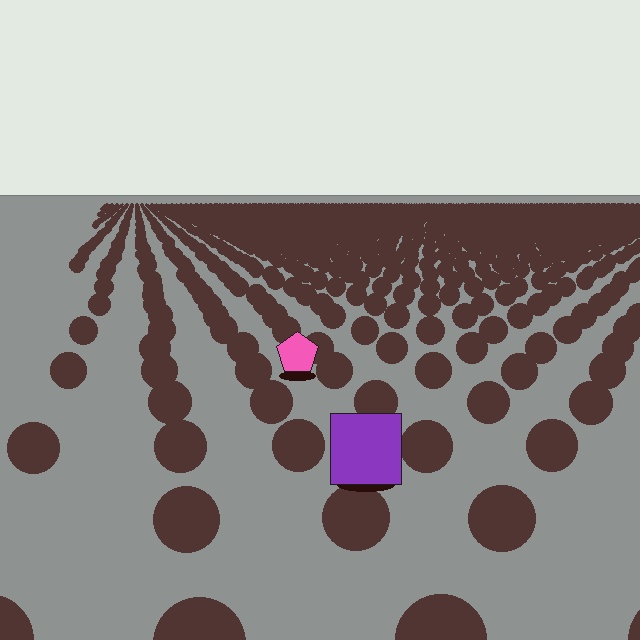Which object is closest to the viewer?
The purple square is closest. The texture marks near it are larger and more spread out.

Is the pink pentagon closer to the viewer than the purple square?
No. The purple square is closer — you can tell from the texture gradient: the ground texture is coarser near it.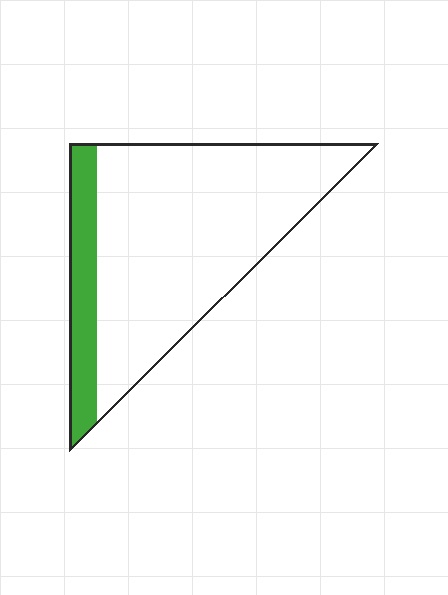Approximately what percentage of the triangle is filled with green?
Approximately 15%.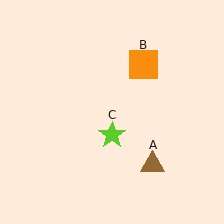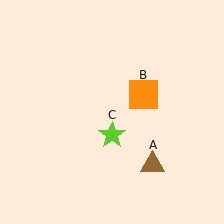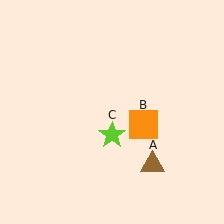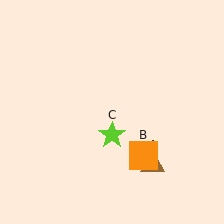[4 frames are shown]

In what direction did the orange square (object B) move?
The orange square (object B) moved down.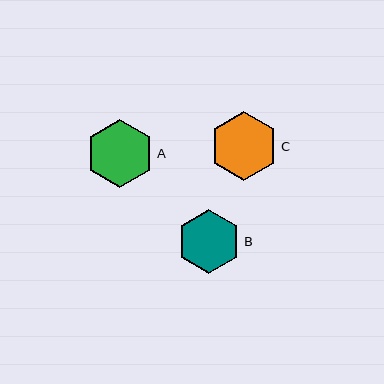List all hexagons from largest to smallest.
From largest to smallest: C, A, B.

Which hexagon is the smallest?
Hexagon B is the smallest with a size of approximately 64 pixels.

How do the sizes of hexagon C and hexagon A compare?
Hexagon C and hexagon A are approximately the same size.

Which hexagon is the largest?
Hexagon C is the largest with a size of approximately 68 pixels.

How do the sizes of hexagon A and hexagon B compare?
Hexagon A and hexagon B are approximately the same size.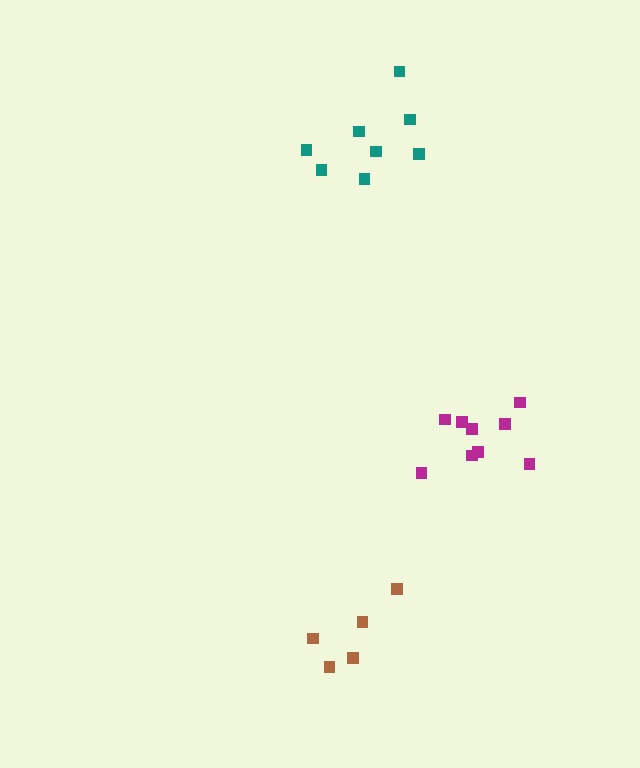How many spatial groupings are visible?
There are 3 spatial groupings.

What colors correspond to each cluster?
The clusters are colored: brown, teal, magenta.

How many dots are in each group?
Group 1: 5 dots, Group 2: 8 dots, Group 3: 9 dots (22 total).